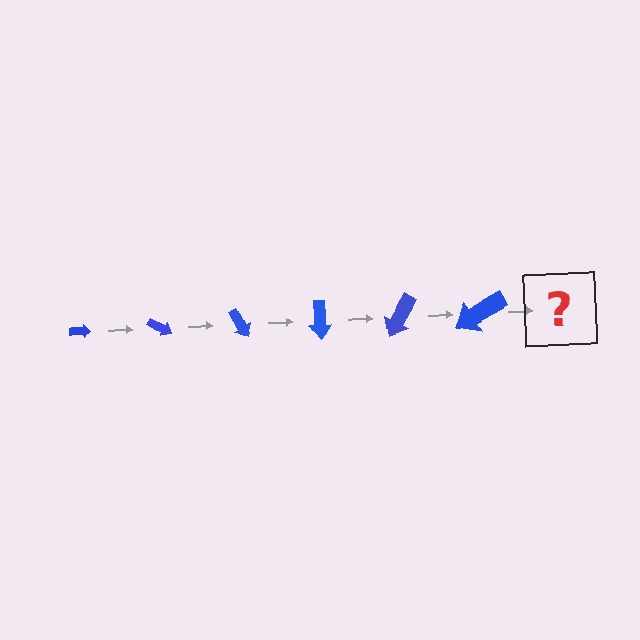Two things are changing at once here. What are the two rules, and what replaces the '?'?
The two rules are that the arrow grows larger each step and it rotates 30 degrees each step. The '?' should be an arrow, larger than the previous one and rotated 180 degrees from the start.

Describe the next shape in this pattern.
It should be an arrow, larger than the previous one and rotated 180 degrees from the start.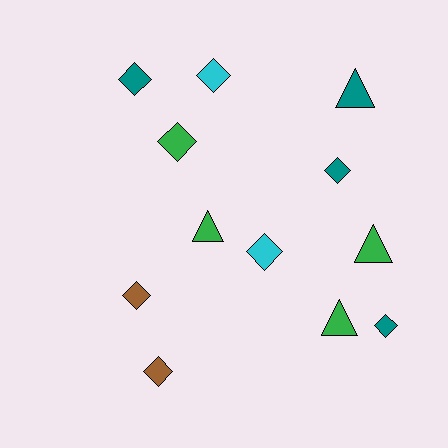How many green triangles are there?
There are 3 green triangles.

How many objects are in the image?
There are 12 objects.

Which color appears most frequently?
Teal, with 4 objects.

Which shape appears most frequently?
Diamond, with 8 objects.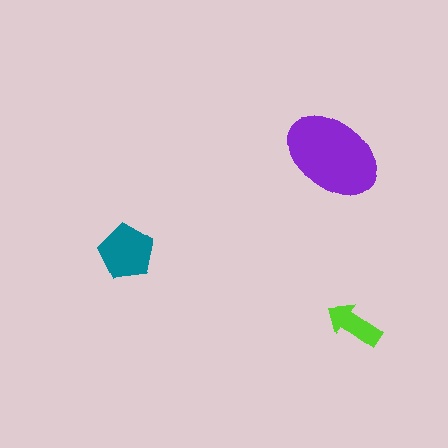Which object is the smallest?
The lime arrow.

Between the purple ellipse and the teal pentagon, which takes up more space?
The purple ellipse.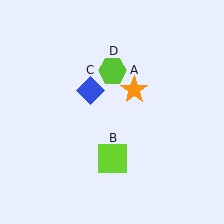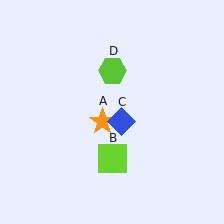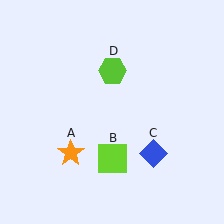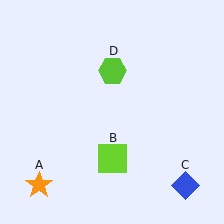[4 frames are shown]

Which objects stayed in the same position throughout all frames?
Lime square (object B) and lime hexagon (object D) remained stationary.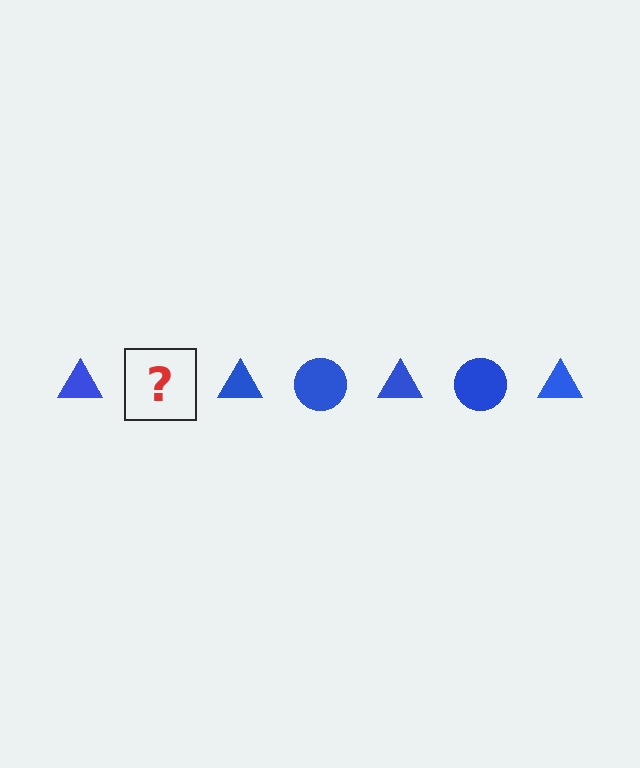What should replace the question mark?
The question mark should be replaced with a blue circle.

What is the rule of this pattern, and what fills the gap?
The rule is that the pattern cycles through triangle, circle shapes in blue. The gap should be filled with a blue circle.